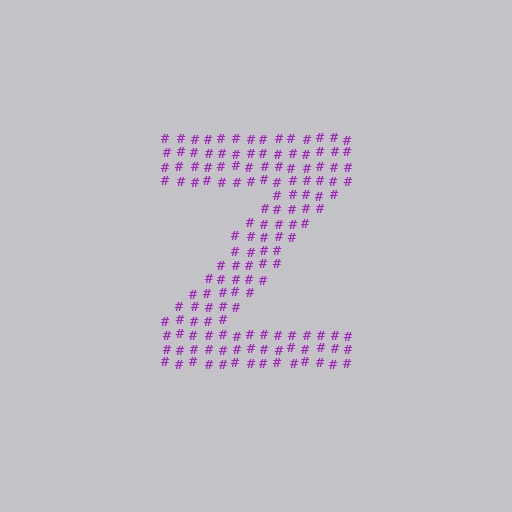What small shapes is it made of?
It is made of small hash symbols.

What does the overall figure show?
The overall figure shows the letter Z.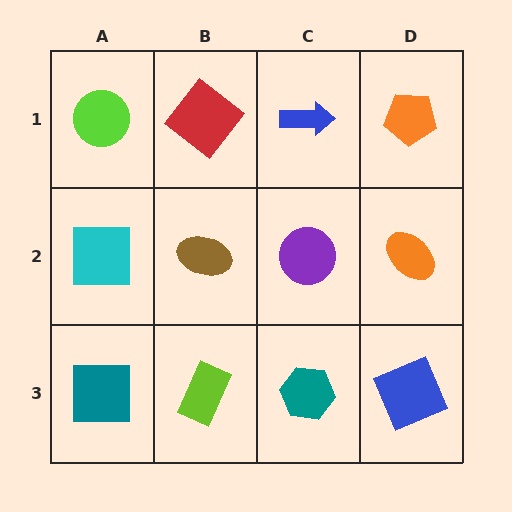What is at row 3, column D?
A blue square.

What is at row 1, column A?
A lime circle.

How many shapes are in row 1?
4 shapes.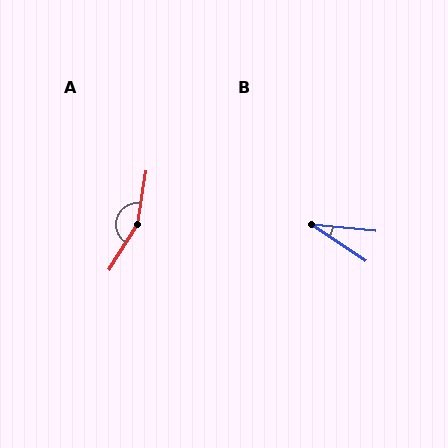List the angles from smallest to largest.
B (28°), A (157°).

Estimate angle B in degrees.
Approximately 28 degrees.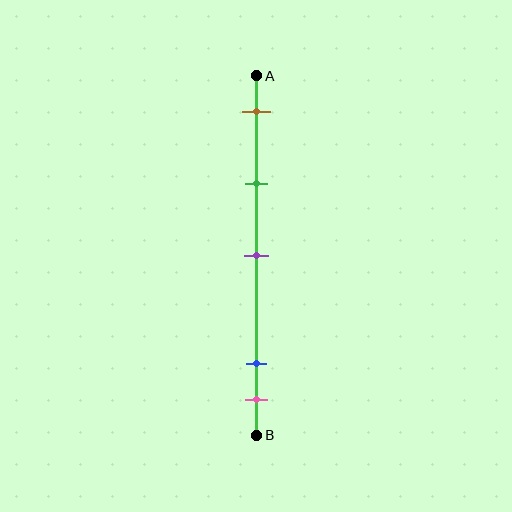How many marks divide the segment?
There are 5 marks dividing the segment.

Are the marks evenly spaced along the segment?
No, the marks are not evenly spaced.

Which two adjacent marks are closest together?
The blue and pink marks are the closest adjacent pair.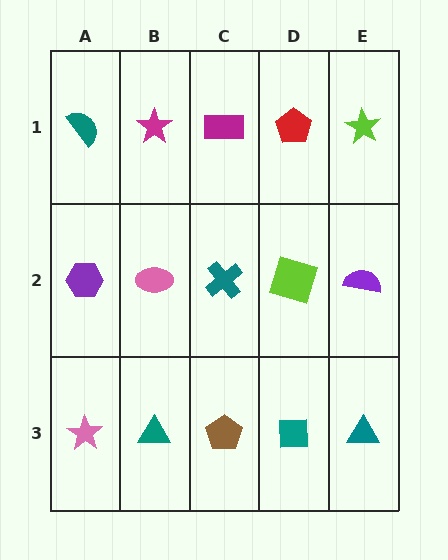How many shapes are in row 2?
5 shapes.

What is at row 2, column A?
A purple hexagon.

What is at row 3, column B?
A teal triangle.